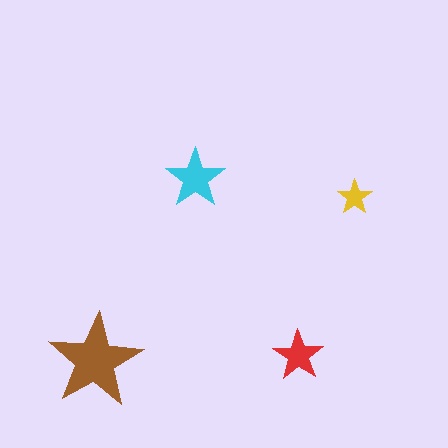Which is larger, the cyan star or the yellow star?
The cyan one.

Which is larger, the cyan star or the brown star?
The brown one.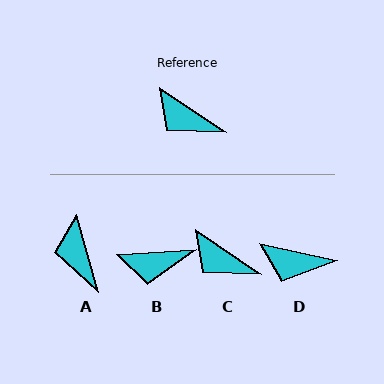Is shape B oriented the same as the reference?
No, it is off by about 38 degrees.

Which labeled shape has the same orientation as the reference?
C.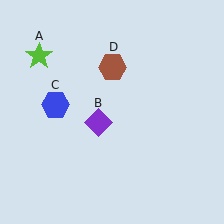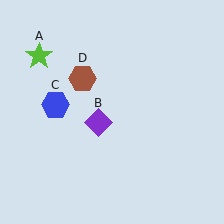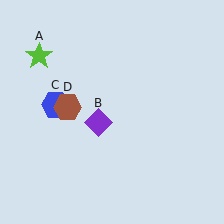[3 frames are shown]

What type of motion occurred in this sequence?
The brown hexagon (object D) rotated counterclockwise around the center of the scene.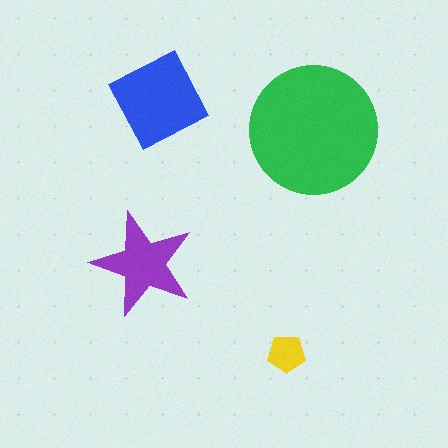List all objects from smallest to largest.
The yellow pentagon, the purple star, the blue diamond, the green circle.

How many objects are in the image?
There are 4 objects in the image.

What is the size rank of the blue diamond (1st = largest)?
2nd.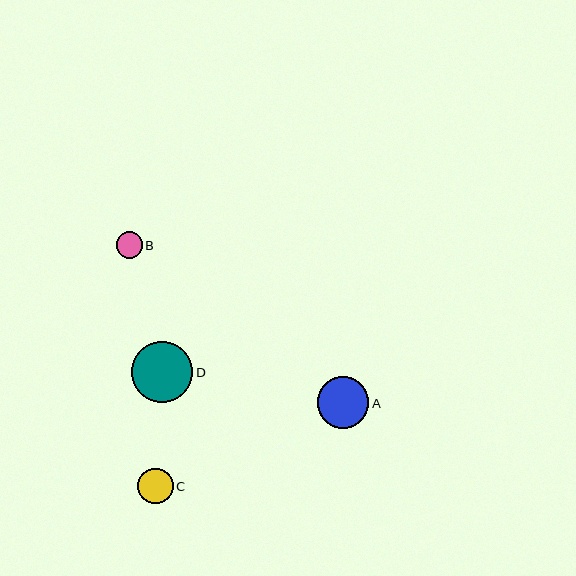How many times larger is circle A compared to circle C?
Circle A is approximately 1.5 times the size of circle C.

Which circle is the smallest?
Circle B is the smallest with a size of approximately 26 pixels.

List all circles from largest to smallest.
From largest to smallest: D, A, C, B.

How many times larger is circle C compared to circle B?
Circle C is approximately 1.4 times the size of circle B.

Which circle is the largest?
Circle D is the largest with a size of approximately 61 pixels.